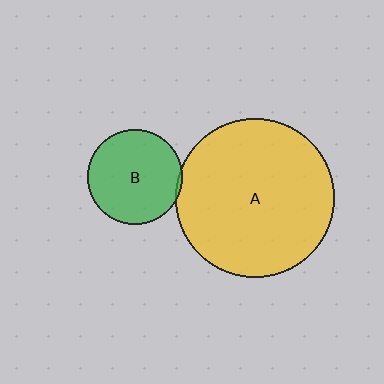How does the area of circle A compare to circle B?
Approximately 2.8 times.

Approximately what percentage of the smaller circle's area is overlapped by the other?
Approximately 5%.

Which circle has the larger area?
Circle A (yellow).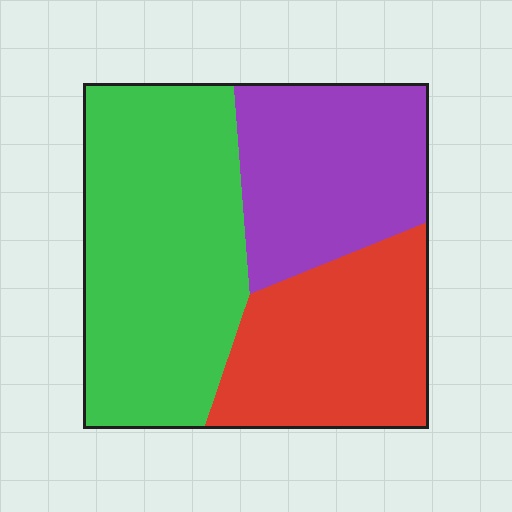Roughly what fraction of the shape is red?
Red covers around 30% of the shape.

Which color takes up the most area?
Green, at roughly 45%.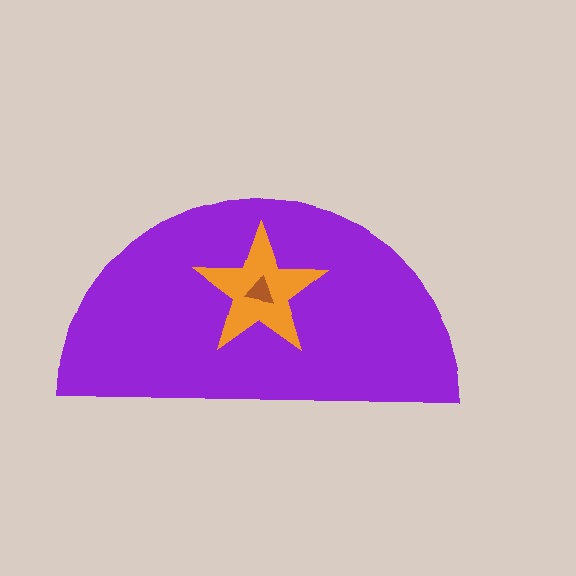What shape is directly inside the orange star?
The brown triangle.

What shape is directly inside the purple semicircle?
The orange star.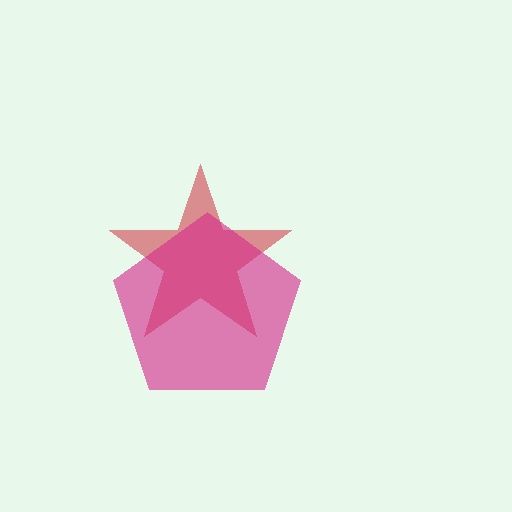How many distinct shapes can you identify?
There are 2 distinct shapes: a red star, a magenta pentagon.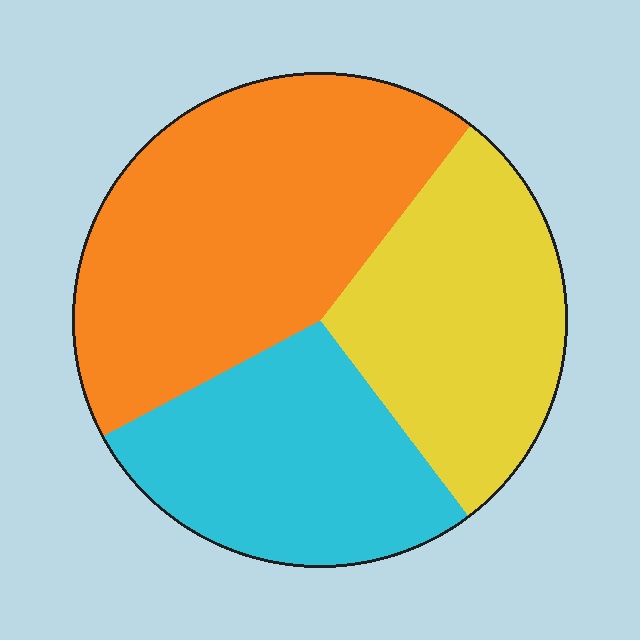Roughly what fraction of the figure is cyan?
Cyan takes up about one quarter (1/4) of the figure.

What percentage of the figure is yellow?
Yellow covers roughly 30% of the figure.